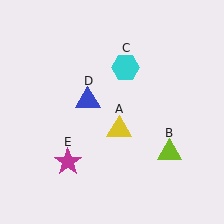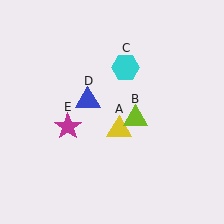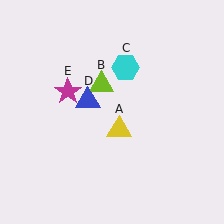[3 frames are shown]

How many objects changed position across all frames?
2 objects changed position: lime triangle (object B), magenta star (object E).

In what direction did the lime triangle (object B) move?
The lime triangle (object B) moved up and to the left.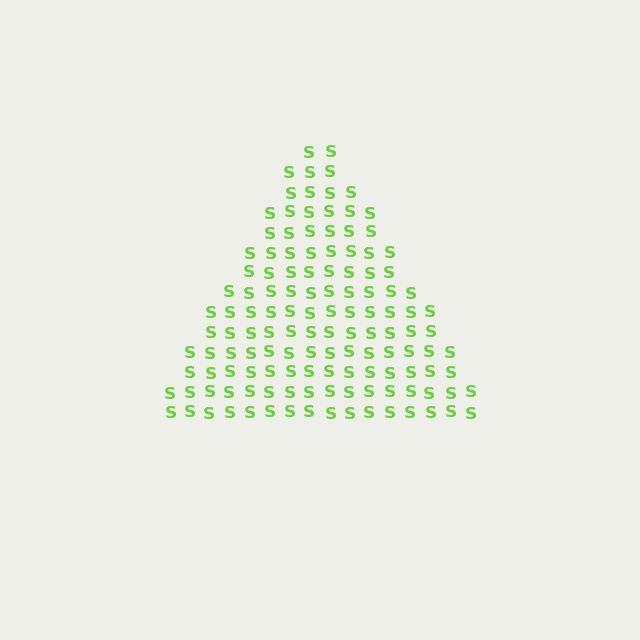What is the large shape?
The large shape is a triangle.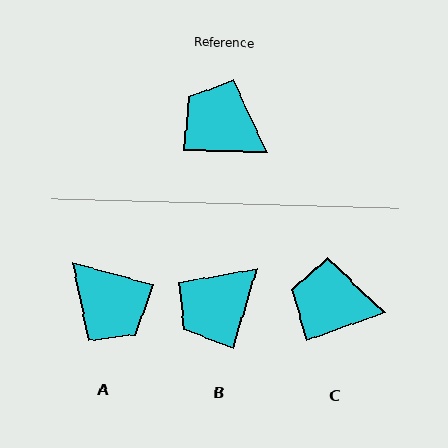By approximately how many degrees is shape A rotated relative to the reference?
Approximately 166 degrees counter-clockwise.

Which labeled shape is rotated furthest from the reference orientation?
A, about 166 degrees away.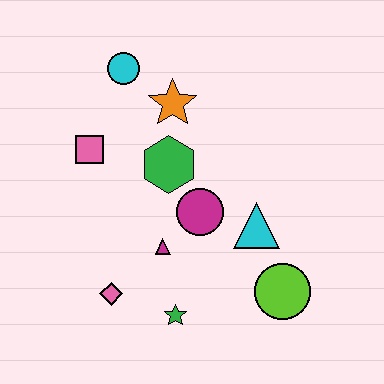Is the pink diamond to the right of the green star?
No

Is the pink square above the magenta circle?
Yes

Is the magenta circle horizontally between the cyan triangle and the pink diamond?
Yes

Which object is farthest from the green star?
The cyan circle is farthest from the green star.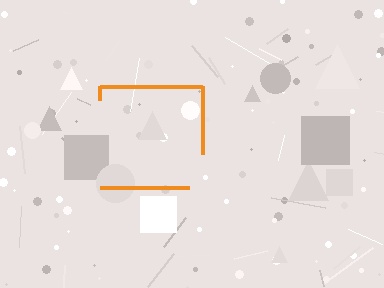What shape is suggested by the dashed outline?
The dashed outline suggests a square.